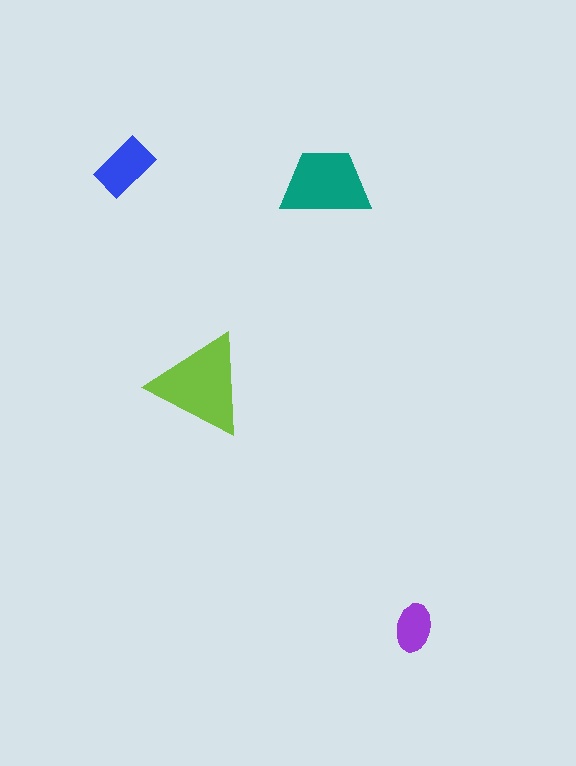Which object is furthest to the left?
The blue rectangle is leftmost.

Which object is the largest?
The lime triangle.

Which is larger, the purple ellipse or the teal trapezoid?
The teal trapezoid.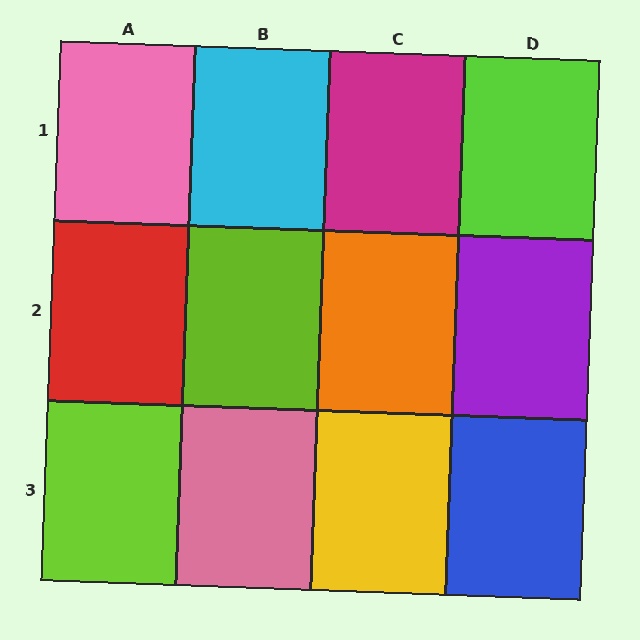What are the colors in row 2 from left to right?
Red, lime, orange, purple.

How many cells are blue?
1 cell is blue.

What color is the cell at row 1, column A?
Pink.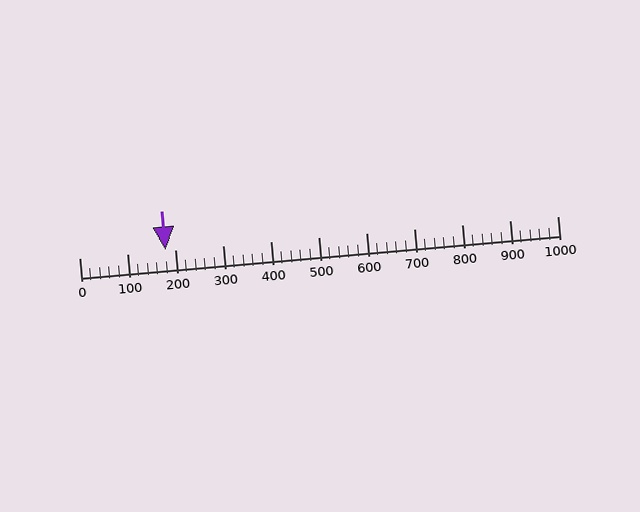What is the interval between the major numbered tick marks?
The major tick marks are spaced 100 units apart.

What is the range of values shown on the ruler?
The ruler shows values from 0 to 1000.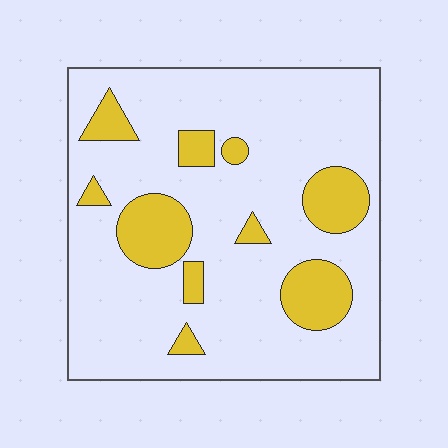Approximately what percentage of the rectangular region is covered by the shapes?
Approximately 20%.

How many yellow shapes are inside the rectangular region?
10.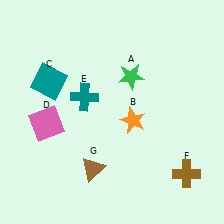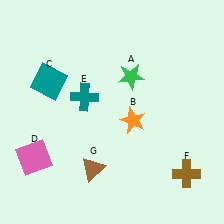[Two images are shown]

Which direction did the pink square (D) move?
The pink square (D) moved down.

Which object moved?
The pink square (D) moved down.